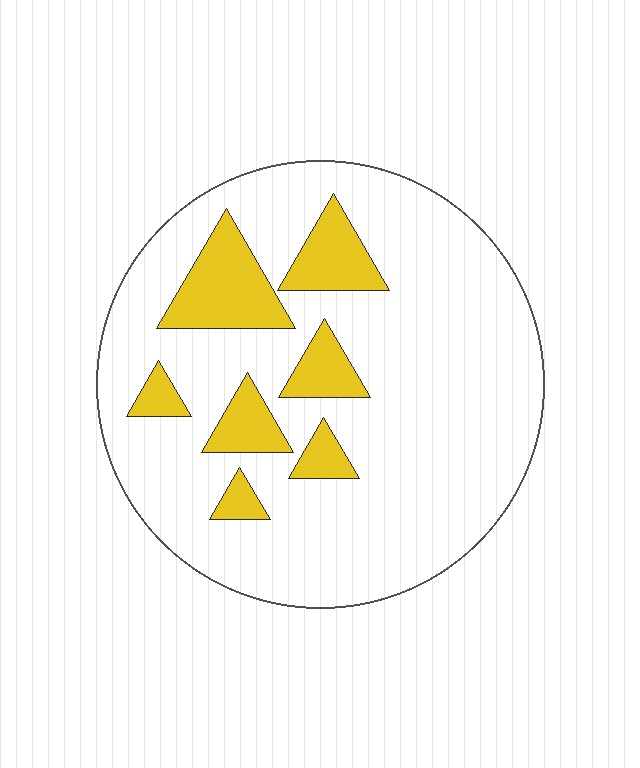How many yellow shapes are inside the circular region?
7.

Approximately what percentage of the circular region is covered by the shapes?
Approximately 15%.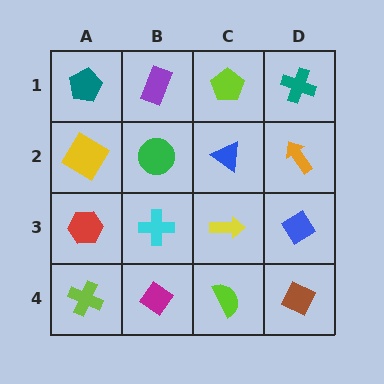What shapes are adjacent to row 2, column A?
A teal pentagon (row 1, column A), a red hexagon (row 3, column A), a green circle (row 2, column B).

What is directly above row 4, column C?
A yellow arrow.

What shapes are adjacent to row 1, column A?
A yellow diamond (row 2, column A), a purple rectangle (row 1, column B).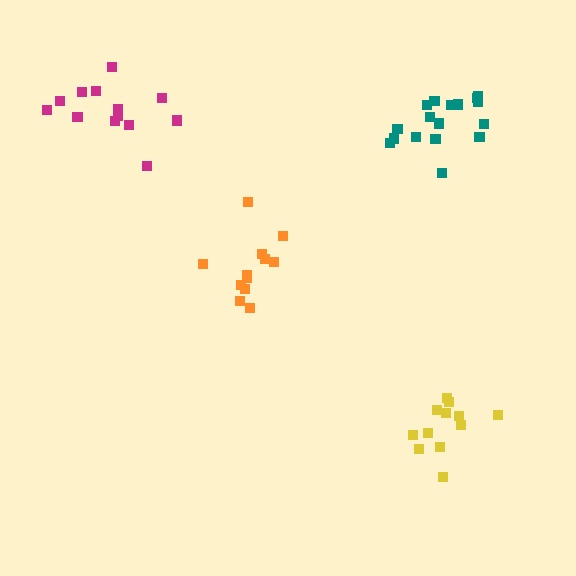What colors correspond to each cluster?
The clusters are colored: teal, orange, yellow, magenta.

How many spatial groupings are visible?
There are 4 spatial groupings.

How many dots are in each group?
Group 1: 17 dots, Group 2: 12 dots, Group 3: 12 dots, Group 4: 13 dots (54 total).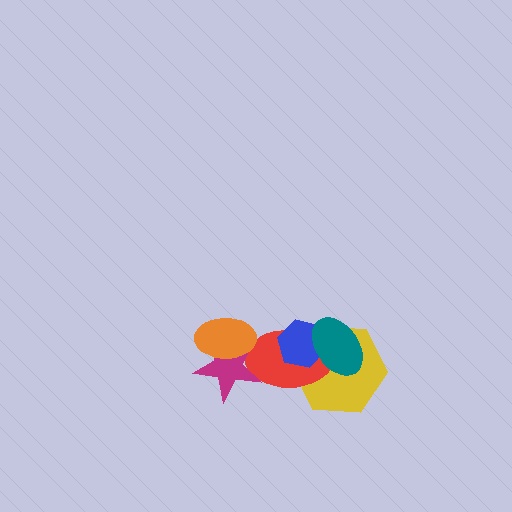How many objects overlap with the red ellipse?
5 objects overlap with the red ellipse.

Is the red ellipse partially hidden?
Yes, it is partially covered by another shape.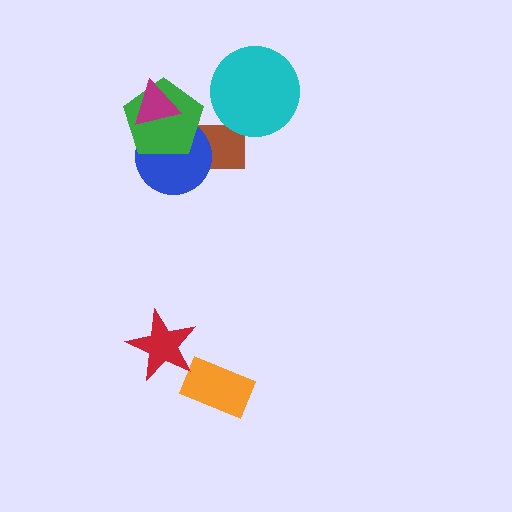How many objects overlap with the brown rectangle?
3 objects overlap with the brown rectangle.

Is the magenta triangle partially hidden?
No, no other shape covers it.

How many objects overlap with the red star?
0 objects overlap with the red star.